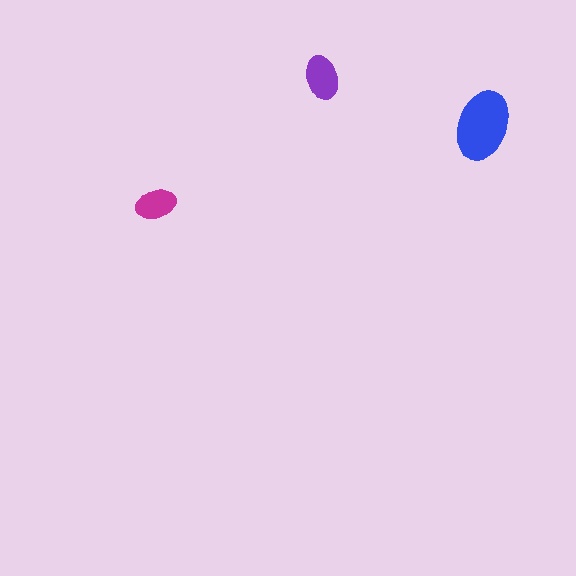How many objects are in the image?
There are 3 objects in the image.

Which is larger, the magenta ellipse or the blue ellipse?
The blue one.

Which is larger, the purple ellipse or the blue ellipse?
The blue one.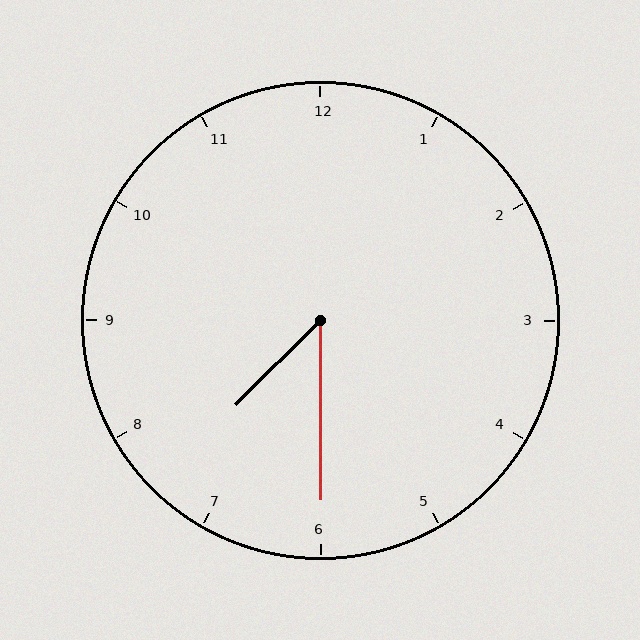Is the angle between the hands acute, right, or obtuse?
It is acute.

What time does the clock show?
7:30.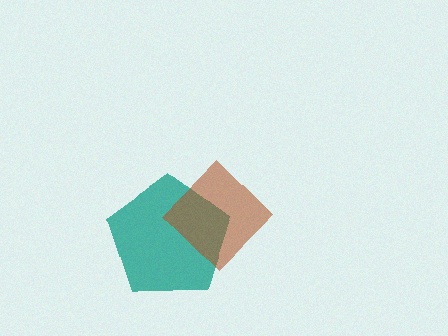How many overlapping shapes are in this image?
There are 2 overlapping shapes in the image.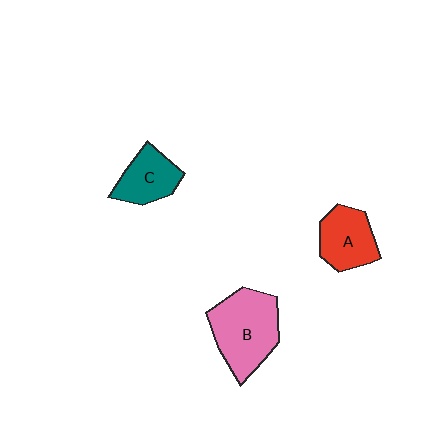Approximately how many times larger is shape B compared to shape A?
Approximately 1.5 times.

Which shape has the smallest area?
Shape C (teal).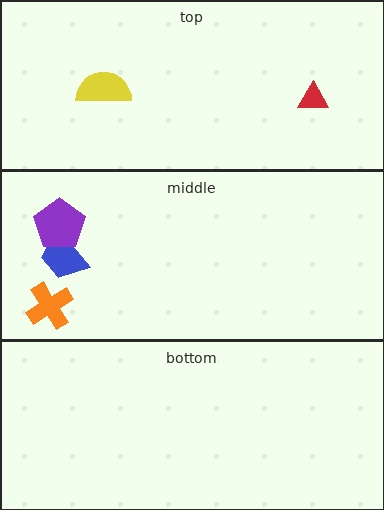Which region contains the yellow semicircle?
The top region.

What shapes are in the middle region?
The blue trapezoid, the orange cross, the purple pentagon.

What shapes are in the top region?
The red triangle, the yellow semicircle.